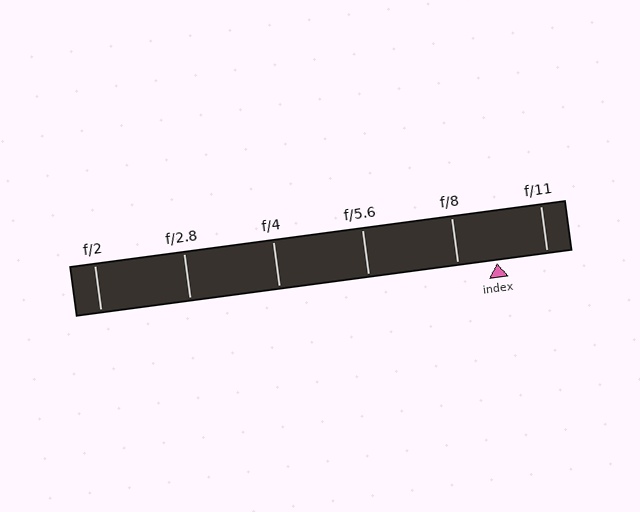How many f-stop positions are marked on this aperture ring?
There are 6 f-stop positions marked.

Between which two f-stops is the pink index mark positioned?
The index mark is between f/8 and f/11.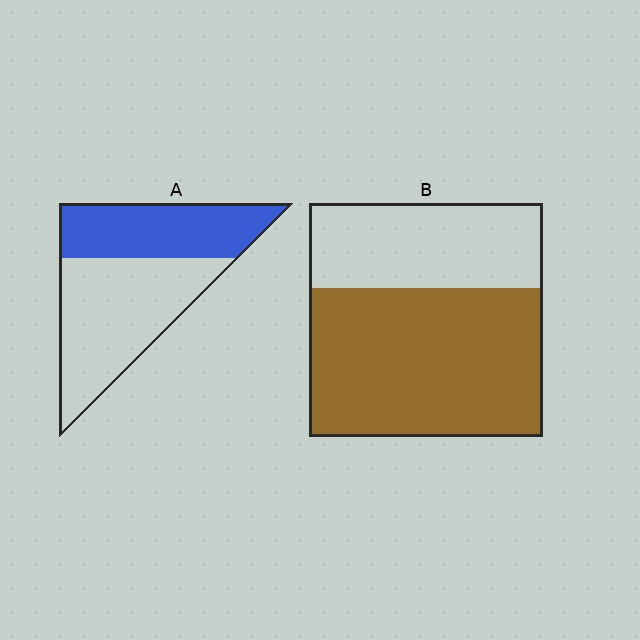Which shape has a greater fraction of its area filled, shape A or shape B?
Shape B.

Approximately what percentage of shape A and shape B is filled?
A is approximately 40% and B is approximately 65%.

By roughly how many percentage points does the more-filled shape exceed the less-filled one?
By roughly 20 percentage points (B over A).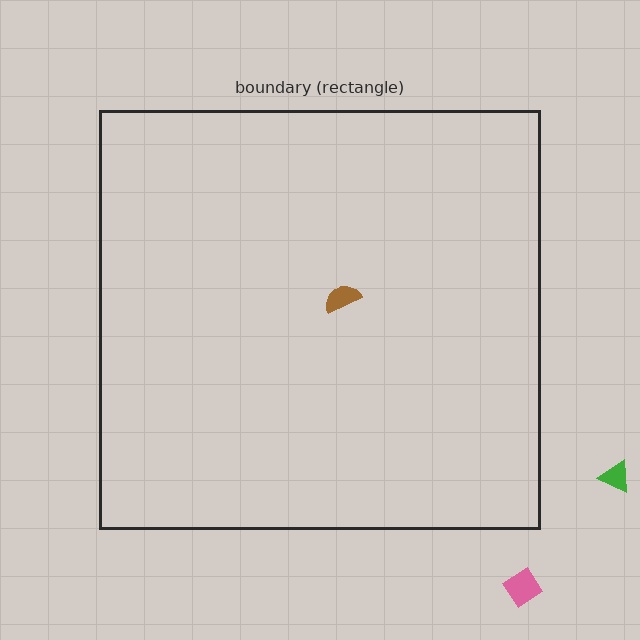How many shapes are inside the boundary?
1 inside, 2 outside.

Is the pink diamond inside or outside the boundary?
Outside.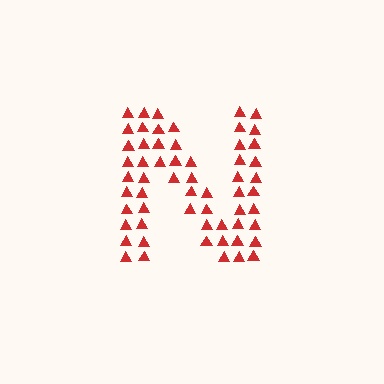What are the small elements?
The small elements are triangles.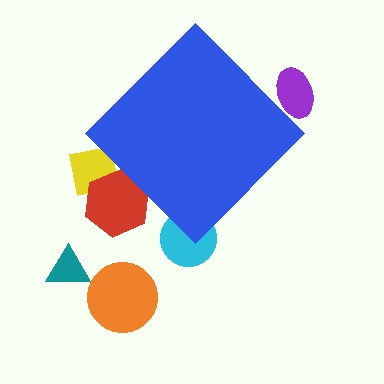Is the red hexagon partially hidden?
Yes, the red hexagon is partially hidden behind the blue diamond.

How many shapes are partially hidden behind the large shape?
4 shapes are partially hidden.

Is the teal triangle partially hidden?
No, the teal triangle is fully visible.